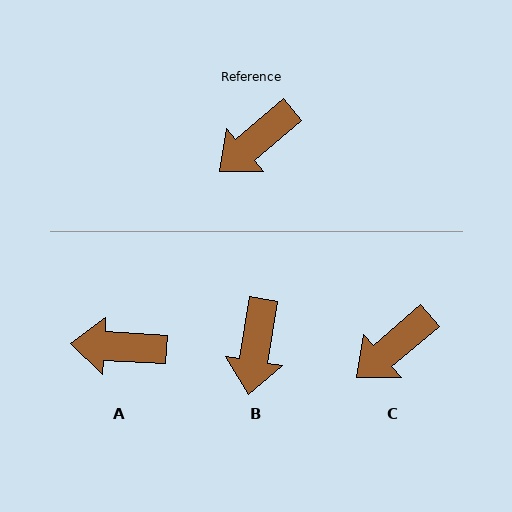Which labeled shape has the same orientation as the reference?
C.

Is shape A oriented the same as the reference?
No, it is off by about 44 degrees.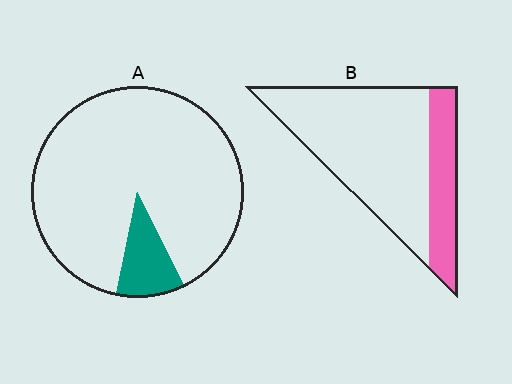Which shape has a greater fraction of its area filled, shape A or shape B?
Shape B.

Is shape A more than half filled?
No.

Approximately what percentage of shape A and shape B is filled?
A is approximately 10% and B is approximately 25%.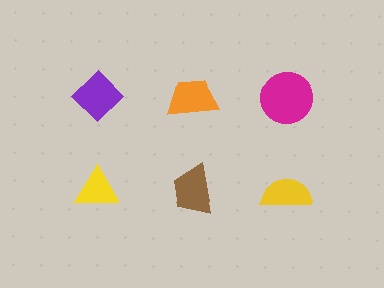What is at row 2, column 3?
A yellow semicircle.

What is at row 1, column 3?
A magenta circle.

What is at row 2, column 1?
A yellow triangle.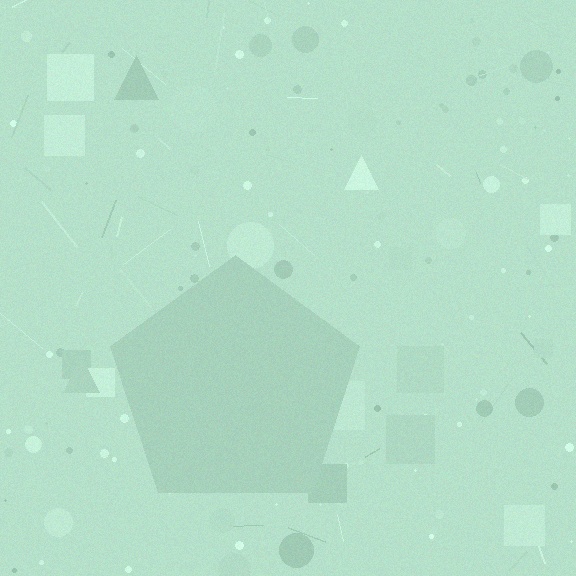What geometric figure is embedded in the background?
A pentagon is embedded in the background.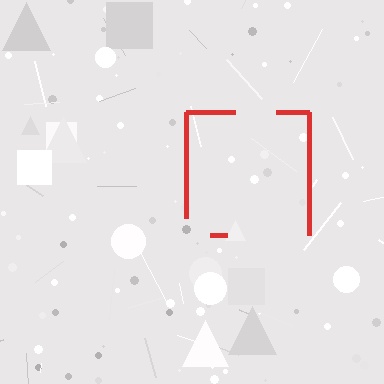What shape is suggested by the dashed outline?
The dashed outline suggests a square.